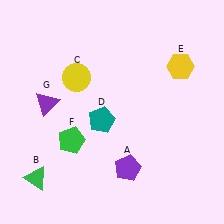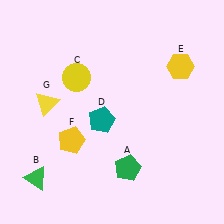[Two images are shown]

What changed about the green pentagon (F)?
In Image 1, F is green. In Image 2, it changed to yellow.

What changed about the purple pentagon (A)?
In Image 1, A is purple. In Image 2, it changed to green.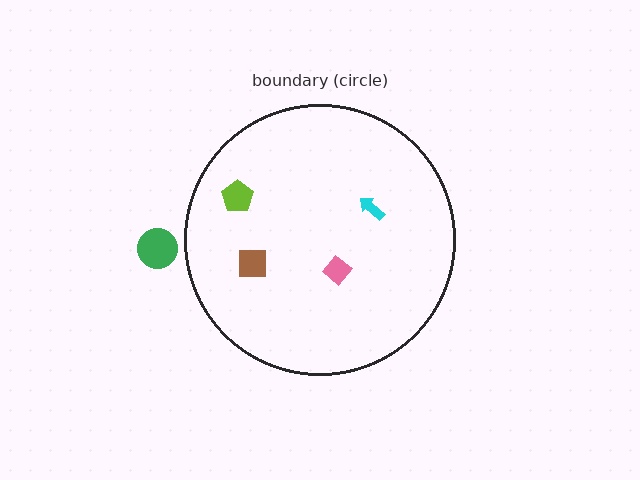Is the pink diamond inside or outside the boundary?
Inside.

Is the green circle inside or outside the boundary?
Outside.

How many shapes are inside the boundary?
4 inside, 1 outside.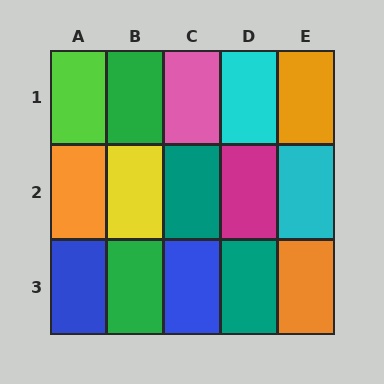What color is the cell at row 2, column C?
Teal.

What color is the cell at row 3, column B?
Green.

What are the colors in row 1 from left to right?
Lime, green, pink, cyan, orange.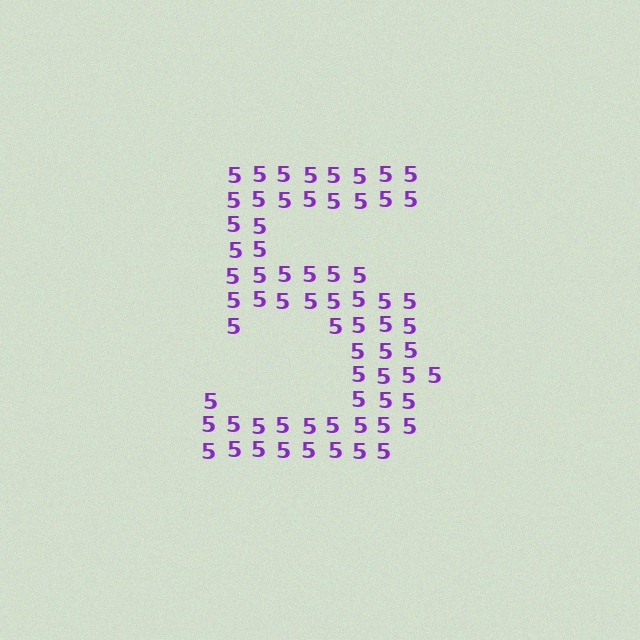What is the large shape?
The large shape is the digit 5.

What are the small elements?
The small elements are digit 5's.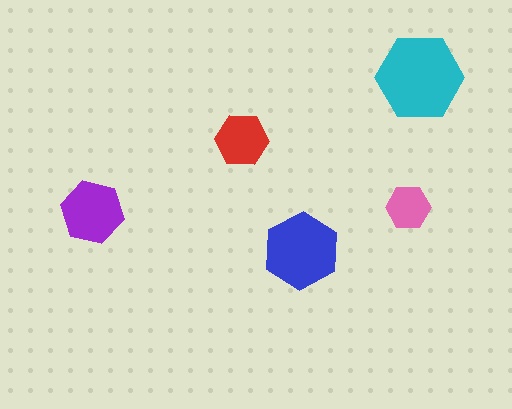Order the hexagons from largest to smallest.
the cyan one, the blue one, the purple one, the red one, the pink one.